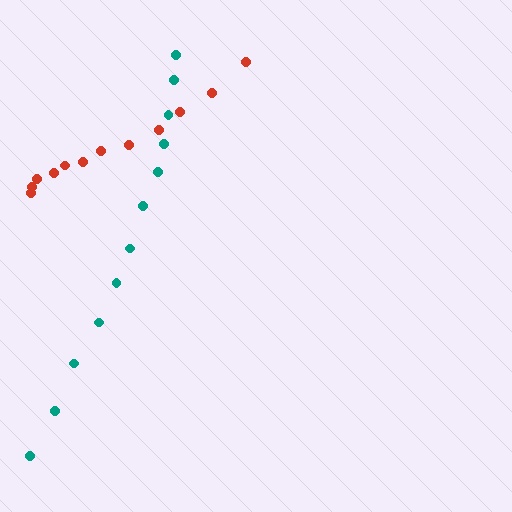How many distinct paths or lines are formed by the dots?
There are 2 distinct paths.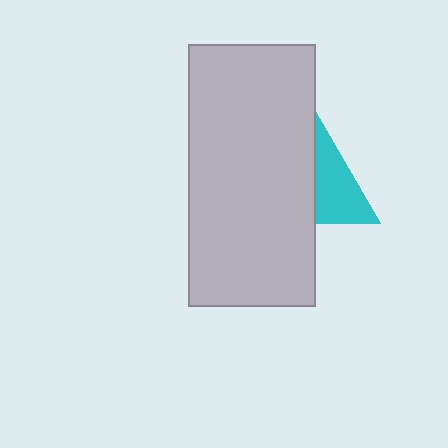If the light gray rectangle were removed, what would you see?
You would see the complete cyan triangle.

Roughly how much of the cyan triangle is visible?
About half of it is visible (roughly 50%).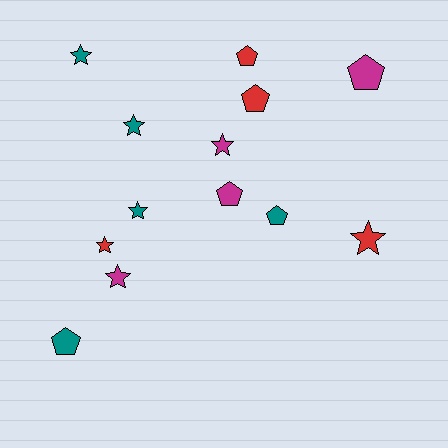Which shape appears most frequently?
Star, with 7 objects.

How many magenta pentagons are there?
There are 2 magenta pentagons.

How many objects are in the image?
There are 13 objects.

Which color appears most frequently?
Teal, with 5 objects.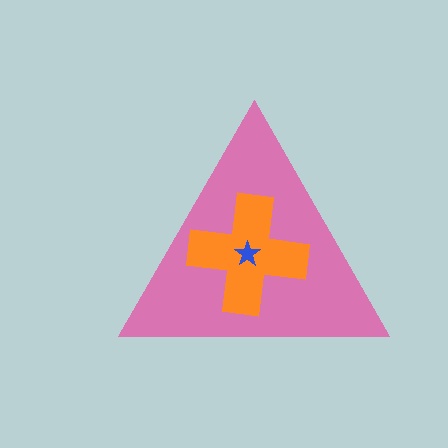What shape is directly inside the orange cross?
The blue star.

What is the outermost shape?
The pink triangle.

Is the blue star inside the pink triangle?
Yes.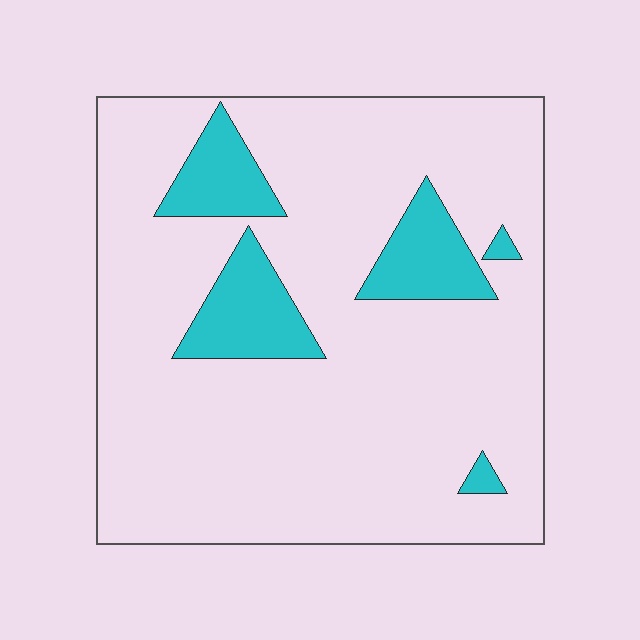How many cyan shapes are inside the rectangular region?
5.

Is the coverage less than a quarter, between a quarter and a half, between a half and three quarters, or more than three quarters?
Less than a quarter.